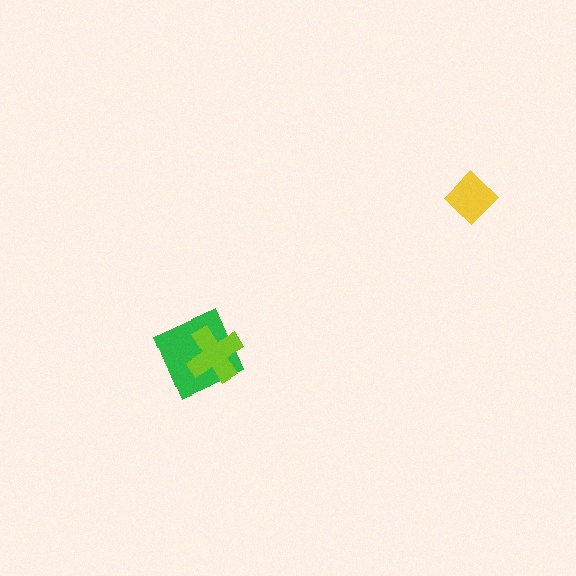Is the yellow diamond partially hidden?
No, no other shape covers it.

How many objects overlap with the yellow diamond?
0 objects overlap with the yellow diamond.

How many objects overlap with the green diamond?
1 object overlaps with the green diamond.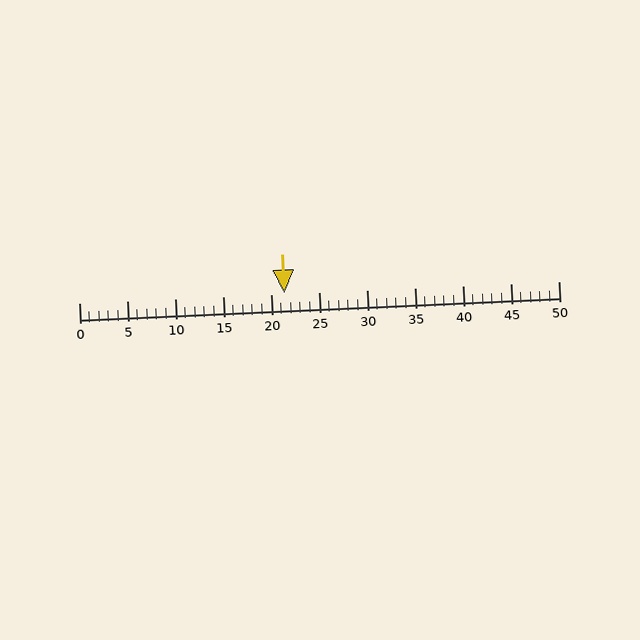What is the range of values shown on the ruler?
The ruler shows values from 0 to 50.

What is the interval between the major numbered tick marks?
The major tick marks are spaced 5 units apart.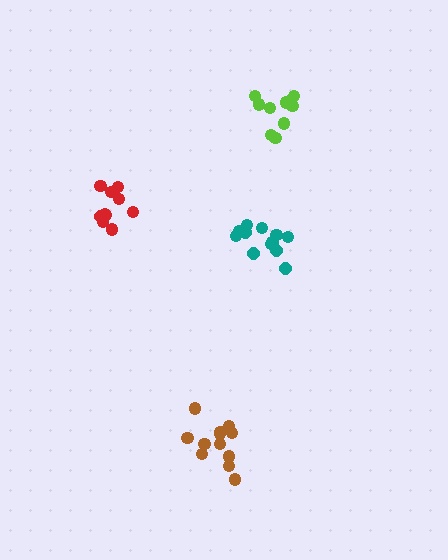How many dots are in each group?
Group 1: 10 dots, Group 2: 10 dots, Group 3: 12 dots, Group 4: 13 dots (45 total).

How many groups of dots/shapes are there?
There are 4 groups.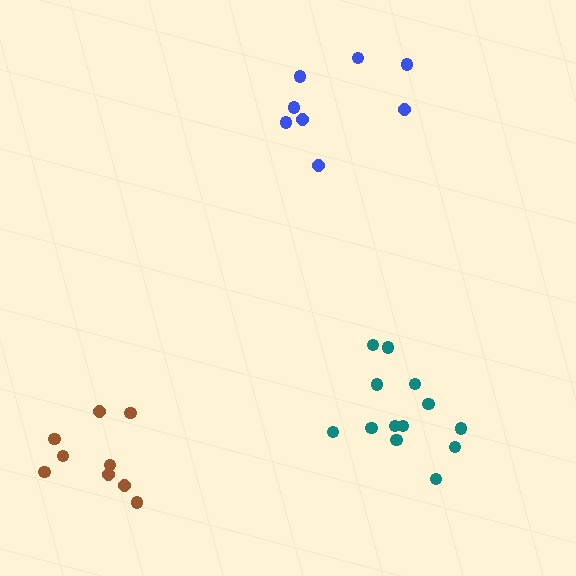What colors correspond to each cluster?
The clusters are colored: blue, teal, brown.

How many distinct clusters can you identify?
There are 3 distinct clusters.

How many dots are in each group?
Group 1: 8 dots, Group 2: 13 dots, Group 3: 9 dots (30 total).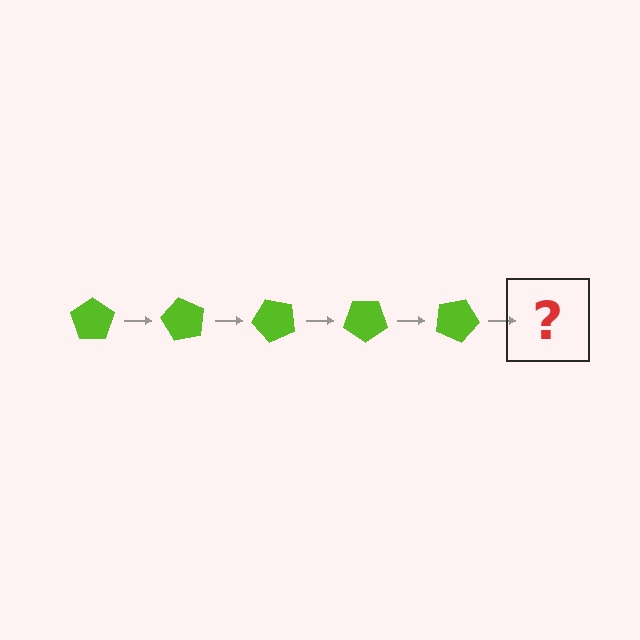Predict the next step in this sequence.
The next step is a lime pentagon rotated 300 degrees.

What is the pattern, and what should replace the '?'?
The pattern is that the pentagon rotates 60 degrees each step. The '?' should be a lime pentagon rotated 300 degrees.